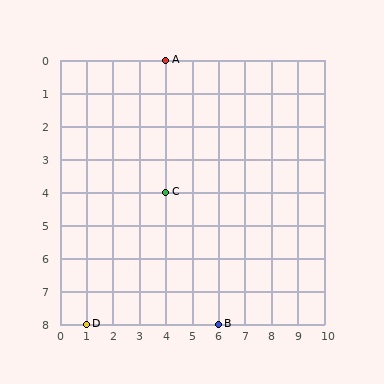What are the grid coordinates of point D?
Point D is at grid coordinates (1, 8).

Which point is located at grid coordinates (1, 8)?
Point D is at (1, 8).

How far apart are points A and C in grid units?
Points A and C are 4 rows apart.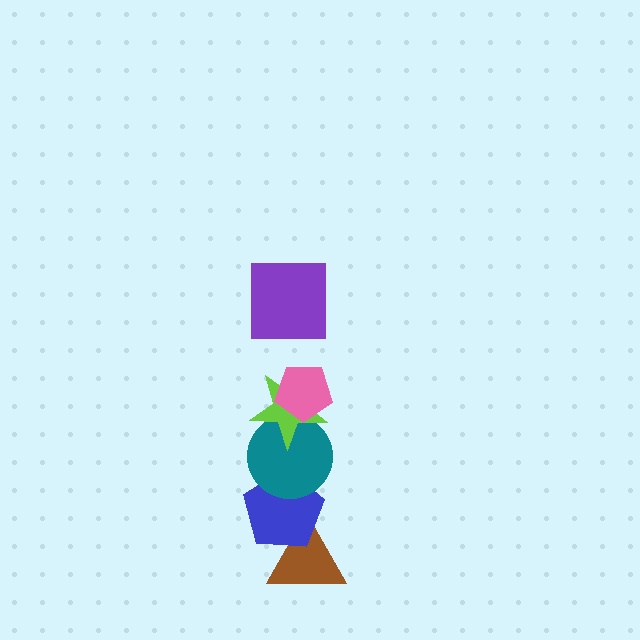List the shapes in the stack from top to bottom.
From top to bottom: the purple square, the pink pentagon, the lime star, the teal circle, the blue pentagon, the brown triangle.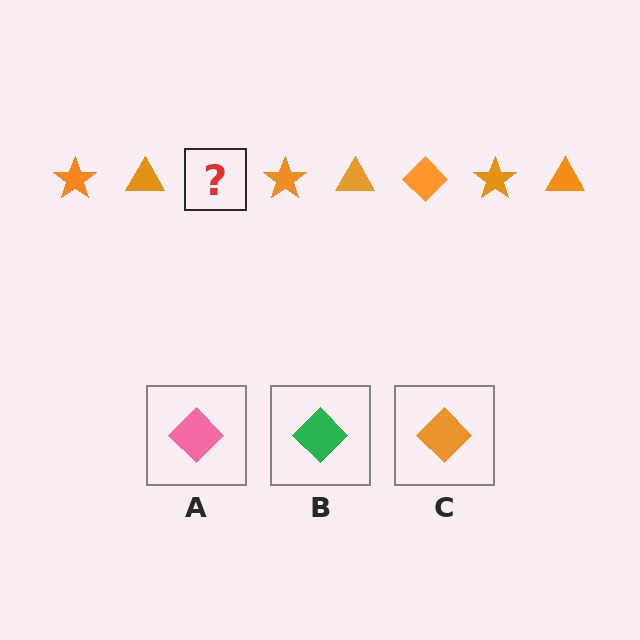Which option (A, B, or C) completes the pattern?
C.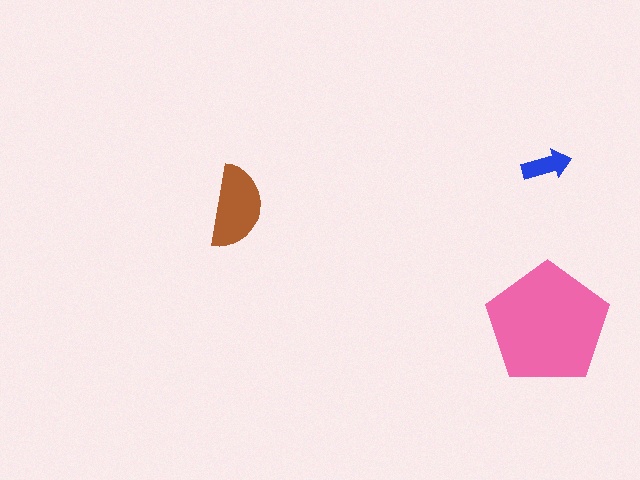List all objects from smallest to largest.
The blue arrow, the brown semicircle, the pink pentagon.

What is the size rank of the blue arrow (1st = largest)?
3rd.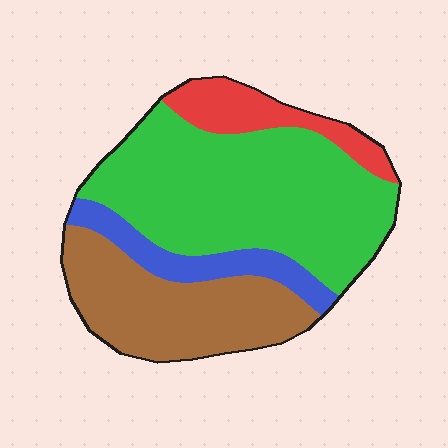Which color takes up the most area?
Green, at roughly 50%.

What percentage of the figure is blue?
Blue covers about 10% of the figure.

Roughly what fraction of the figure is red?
Red takes up about one tenth (1/10) of the figure.